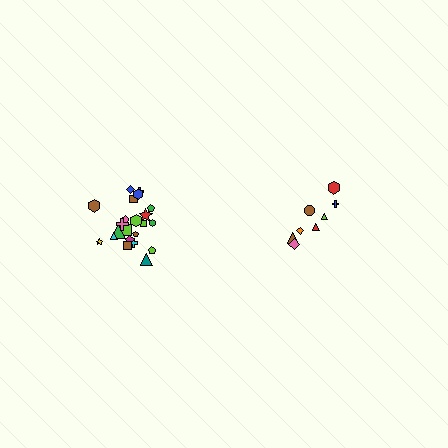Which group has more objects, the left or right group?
The left group.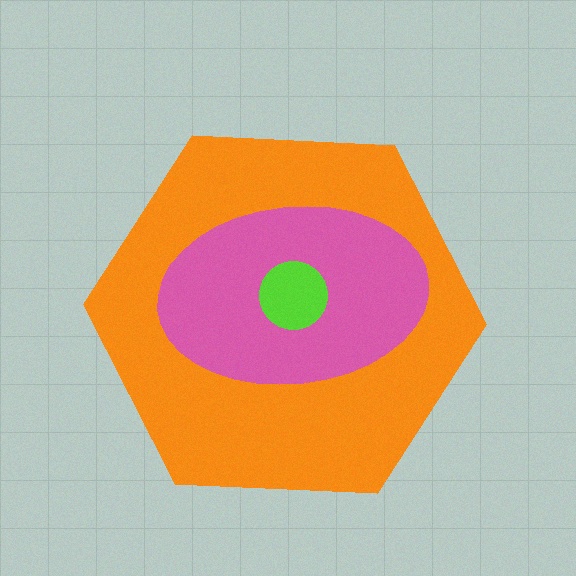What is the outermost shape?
The orange hexagon.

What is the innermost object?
The lime circle.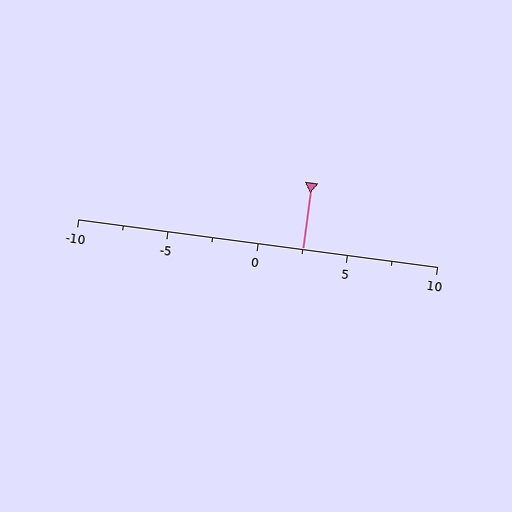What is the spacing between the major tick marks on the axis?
The major ticks are spaced 5 apart.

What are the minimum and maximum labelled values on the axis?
The axis runs from -10 to 10.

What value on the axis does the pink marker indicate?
The marker indicates approximately 2.5.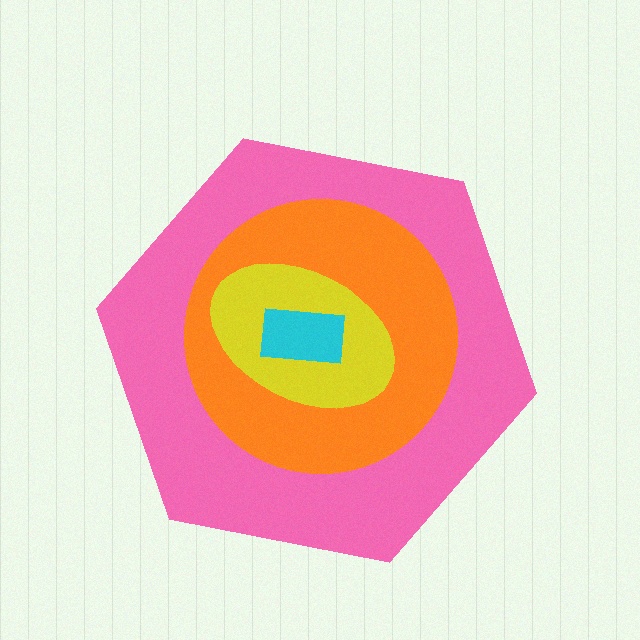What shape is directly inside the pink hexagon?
The orange circle.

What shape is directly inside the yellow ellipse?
The cyan rectangle.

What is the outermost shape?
The pink hexagon.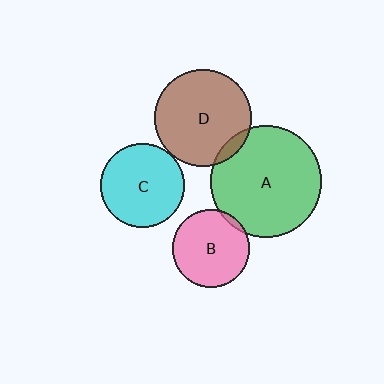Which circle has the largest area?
Circle A (green).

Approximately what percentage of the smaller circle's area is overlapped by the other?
Approximately 5%.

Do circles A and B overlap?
Yes.